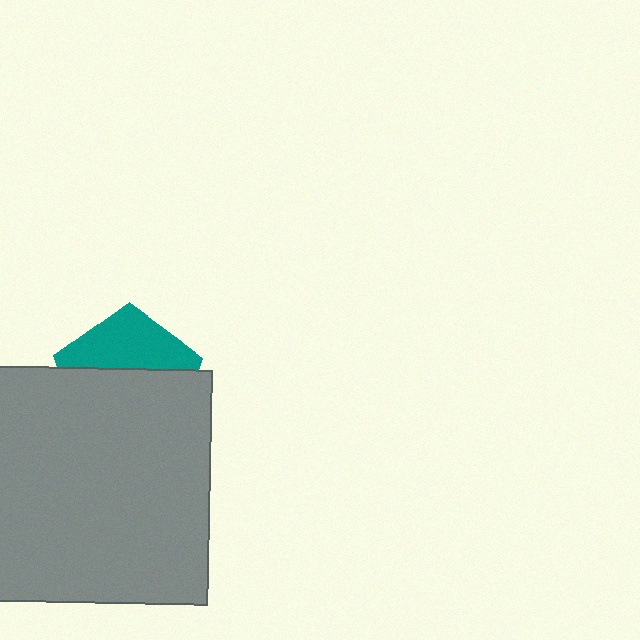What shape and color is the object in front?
The object in front is a gray square.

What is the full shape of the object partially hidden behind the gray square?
The partially hidden object is a teal pentagon.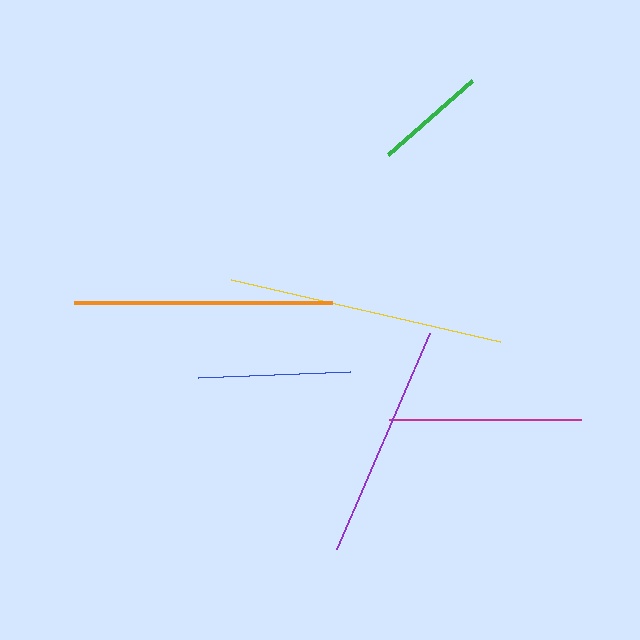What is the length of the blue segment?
The blue segment is approximately 152 pixels long.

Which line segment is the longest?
The yellow line is the longest at approximately 276 pixels.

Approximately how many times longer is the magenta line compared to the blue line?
The magenta line is approximately 1.3 times the length of the blue line.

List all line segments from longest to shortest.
From longest to shortest: yellow, orange, purple, magenta, blue, green.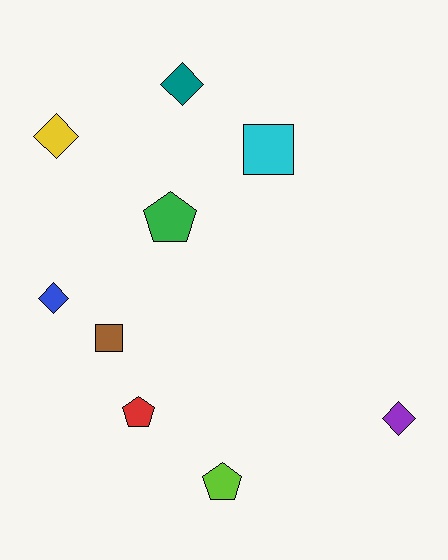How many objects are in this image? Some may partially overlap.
There are 9 objects.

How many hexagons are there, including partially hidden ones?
There are no hexagons.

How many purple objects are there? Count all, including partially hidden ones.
There is 1 purple object.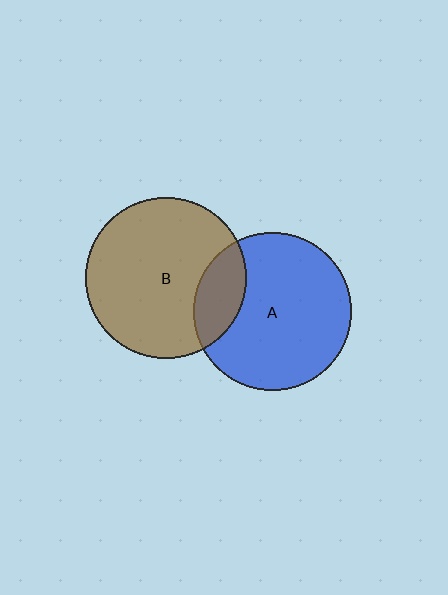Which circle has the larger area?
Circle B (brown).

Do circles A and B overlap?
Yes.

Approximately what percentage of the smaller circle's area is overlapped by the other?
Approximately 20%.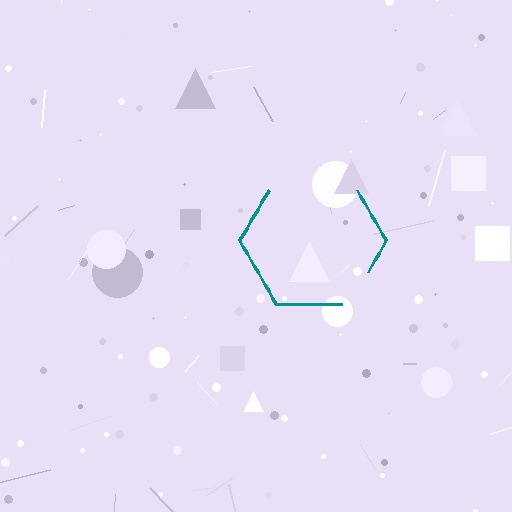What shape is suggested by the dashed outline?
The dashed outline suggests a hexagon.